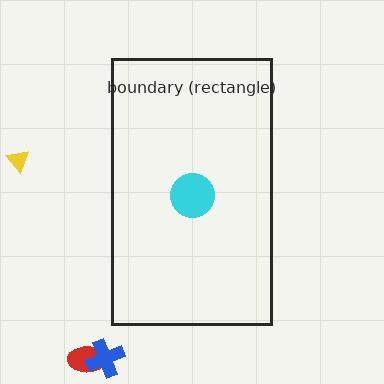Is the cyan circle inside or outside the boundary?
Inside.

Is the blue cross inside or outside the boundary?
Outside.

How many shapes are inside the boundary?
1 inside, 3 outside.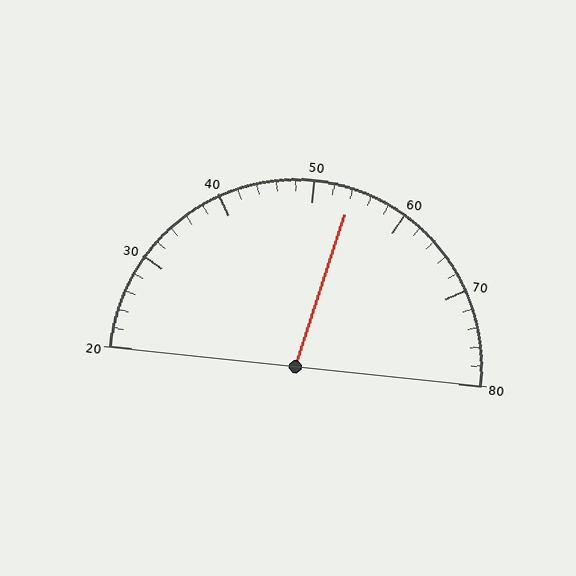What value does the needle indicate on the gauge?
The needle indicates approximately 54.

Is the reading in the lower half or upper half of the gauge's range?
The reading is in the upper half of the range (20 to 80).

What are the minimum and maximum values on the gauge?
The gauge ranges from 20 to 80.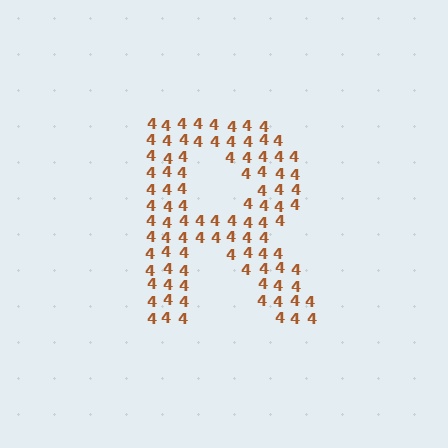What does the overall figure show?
The overall figure shows the letter R.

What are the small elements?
The small elements are digit 4's.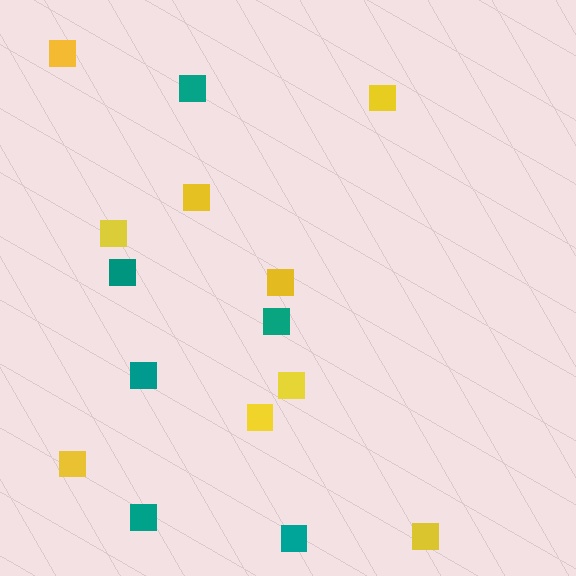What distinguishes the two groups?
There are 2 groups: one group of teal squares (6) and one group of yellow squares (9).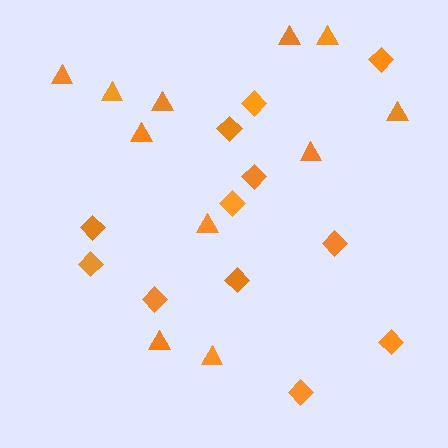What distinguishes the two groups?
There are 2 groups: one group of triangles (11) and one group of diamonds (12).